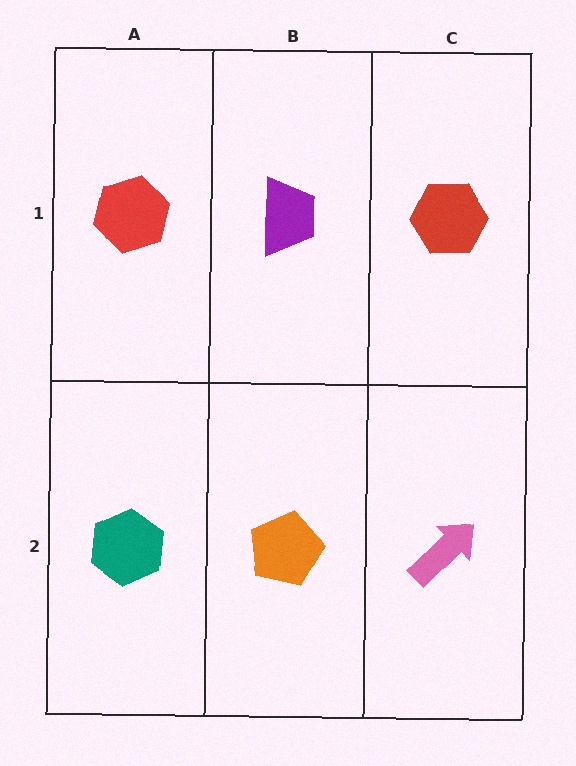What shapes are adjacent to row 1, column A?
A teal hexagon (row 2, column A), a purple trapezoid (row 1, column B).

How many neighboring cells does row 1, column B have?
3.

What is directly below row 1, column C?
A pink arrow.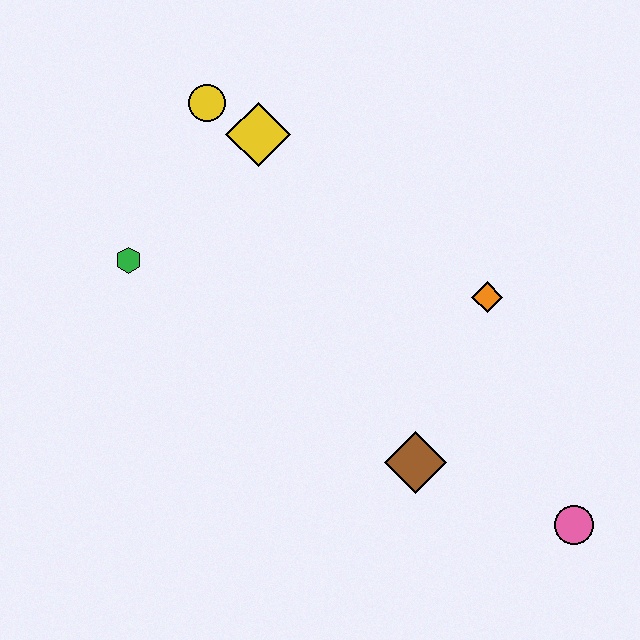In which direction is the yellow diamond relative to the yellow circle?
The yellow diamond is to the right of the yellow circle.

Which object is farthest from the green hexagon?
The pink circle is farthest from the green hexagon.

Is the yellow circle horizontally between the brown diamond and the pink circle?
No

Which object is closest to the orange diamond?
The brown diamond is closest to the orange diamond.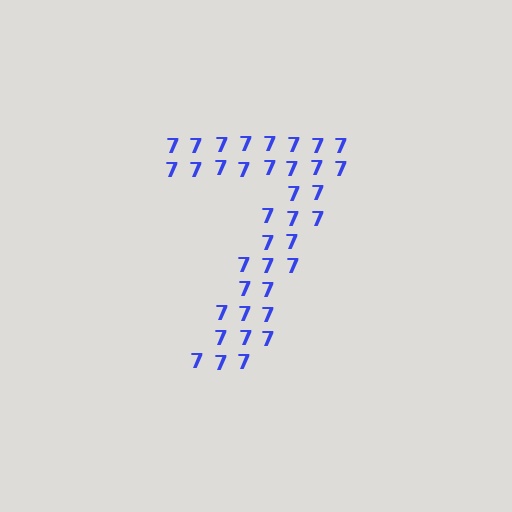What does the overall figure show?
The overall figure shows the digit 7.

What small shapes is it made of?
It is made of small digit 7's.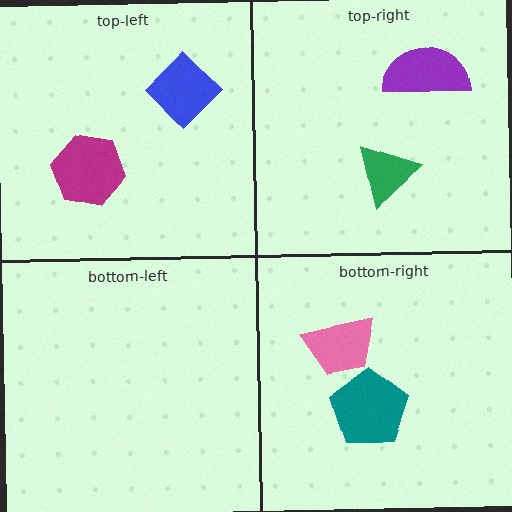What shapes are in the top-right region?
The purple semicircle, the green triangle.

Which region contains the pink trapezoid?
The bottom-right region.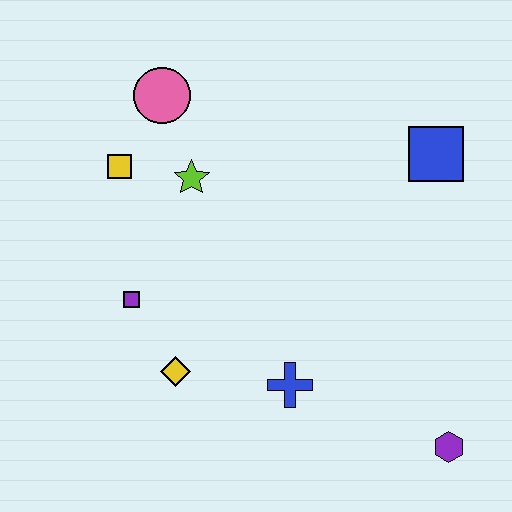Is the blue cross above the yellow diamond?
No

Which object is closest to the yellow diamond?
The purple square is closest to the yellow diamond.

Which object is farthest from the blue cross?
The pink circle is farthest from the blue cross.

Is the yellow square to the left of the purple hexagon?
Yes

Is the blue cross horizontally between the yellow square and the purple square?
No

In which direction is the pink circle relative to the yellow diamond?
The pink circle is above the yellow diamond.